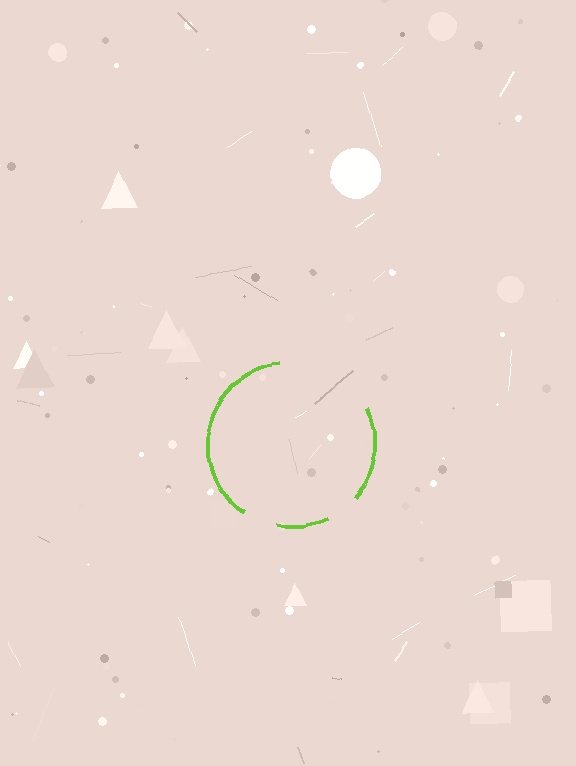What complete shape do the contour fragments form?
The contour fragments form a circle.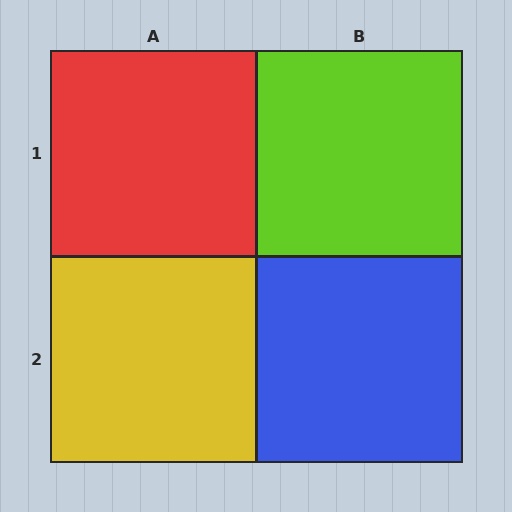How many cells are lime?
1 cell is lime.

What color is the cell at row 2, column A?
Yellow.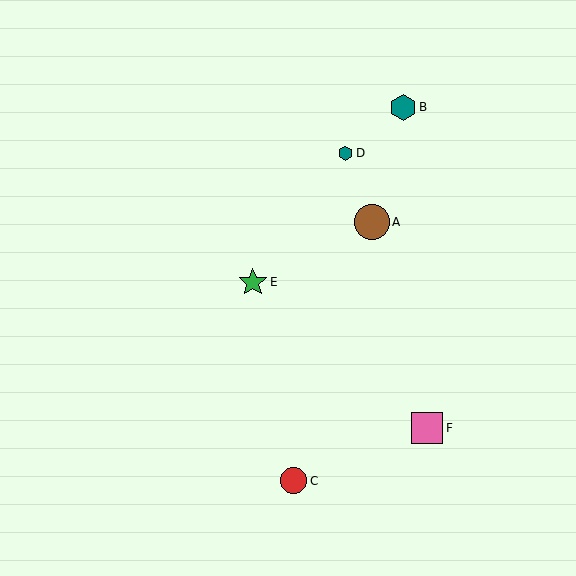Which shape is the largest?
The brown circle (labeled A) is the largest.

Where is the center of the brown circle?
The center of the brown circle is at (372, 222).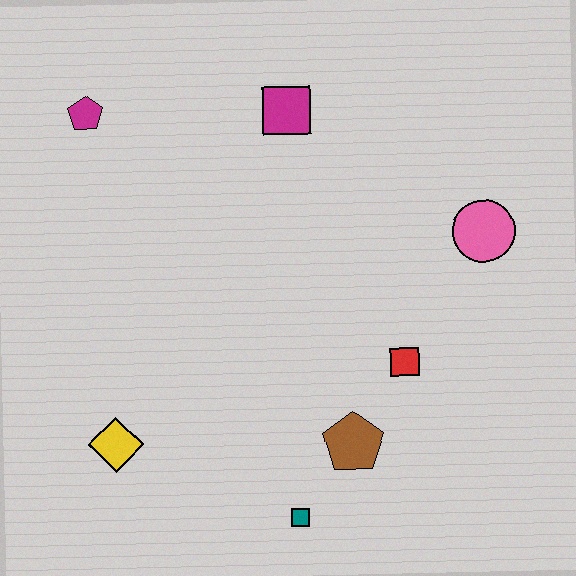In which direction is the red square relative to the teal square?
The red square is above the teal square.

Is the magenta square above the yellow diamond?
Yes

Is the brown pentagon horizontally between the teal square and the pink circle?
Yes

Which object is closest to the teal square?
The brown pentagon is closest to the teal square.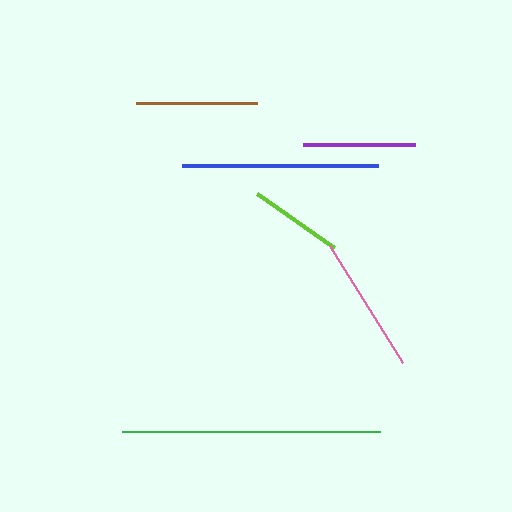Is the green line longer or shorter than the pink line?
The green line is longer than the pink line.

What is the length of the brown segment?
The brown segment is approximately 121 pixels long.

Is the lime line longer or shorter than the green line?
The green line is longer than the lime line.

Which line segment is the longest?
The green line is the longest at approximately 258 pixels.